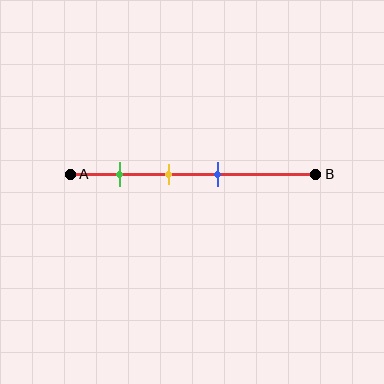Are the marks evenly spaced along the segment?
Yes, the marks are approximately evenly spaced.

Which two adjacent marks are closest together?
The yellow and blue marks are the closest adjacent pair.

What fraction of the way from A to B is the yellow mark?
The yellow mark is approximately 40% (0.4) of the way from A to B.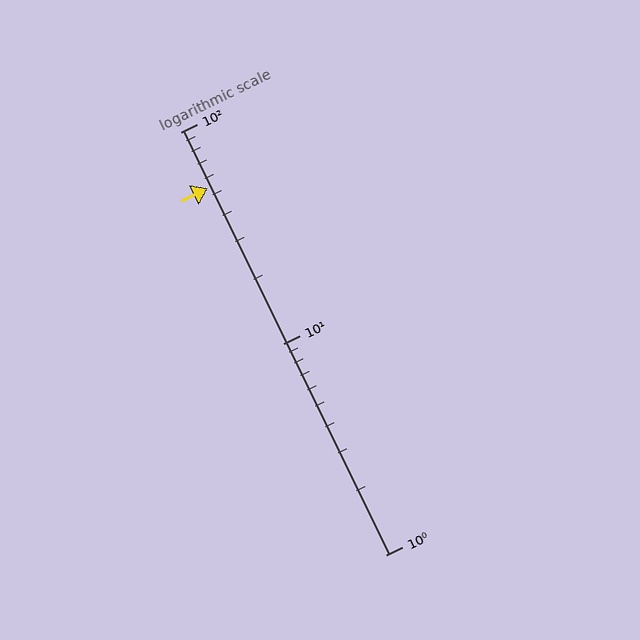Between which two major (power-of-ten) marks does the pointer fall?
The pointer is between 10 and 100.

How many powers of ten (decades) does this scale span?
The scale spans 2 decades, from 1 to 100.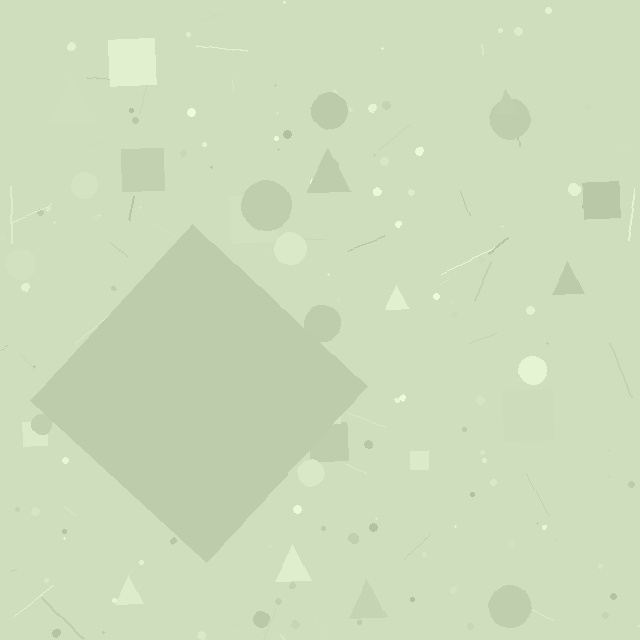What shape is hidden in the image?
A diamond is hidden in the image.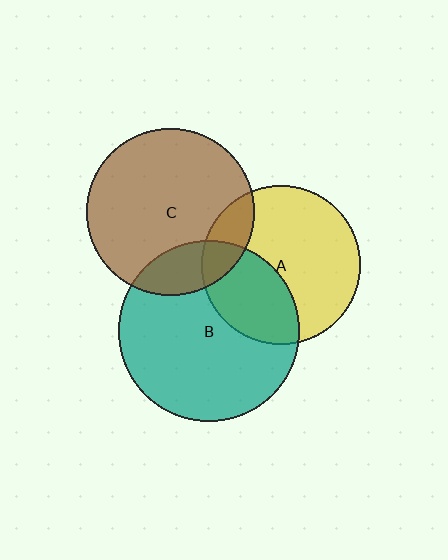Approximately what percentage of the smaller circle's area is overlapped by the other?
Approximately 35%.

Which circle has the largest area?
Circle B (teal).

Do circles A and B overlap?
Yes.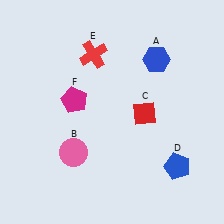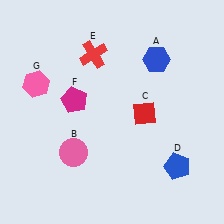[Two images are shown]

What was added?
A pink hexagon (G) was added in Image 2.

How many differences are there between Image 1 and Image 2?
There is 1 difference between the two images.